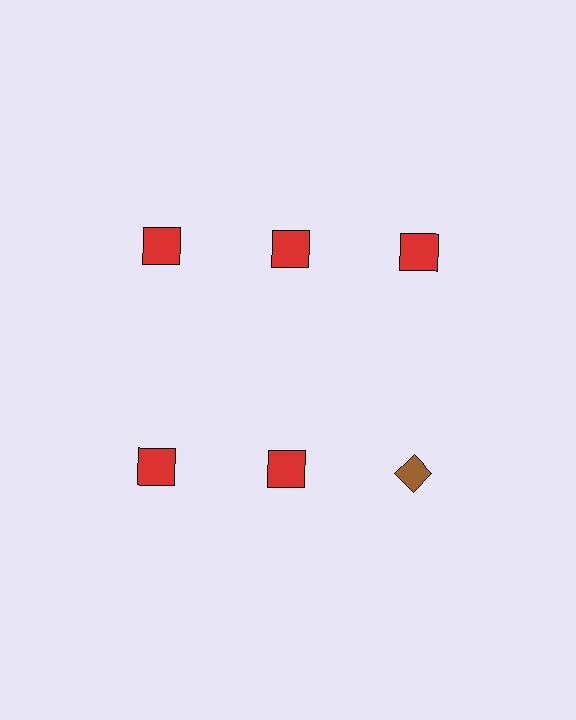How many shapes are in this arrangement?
There are 6 shapes arranged in a grid pattern.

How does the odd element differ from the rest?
It differs in both color (brown instead of red) and shape (diamond instead of square).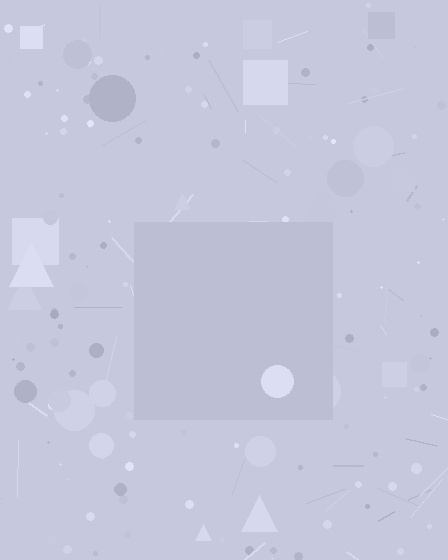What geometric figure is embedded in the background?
A square is embedded in the background.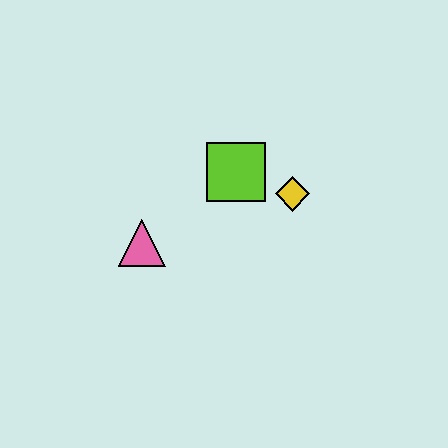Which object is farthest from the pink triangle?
The yellow diamond is farthest from the pink triangle.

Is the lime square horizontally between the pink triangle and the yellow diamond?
Yes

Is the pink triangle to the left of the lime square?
Yes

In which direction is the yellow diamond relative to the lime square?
The yellow diamond is to the right of the lime square.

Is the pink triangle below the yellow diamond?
Yes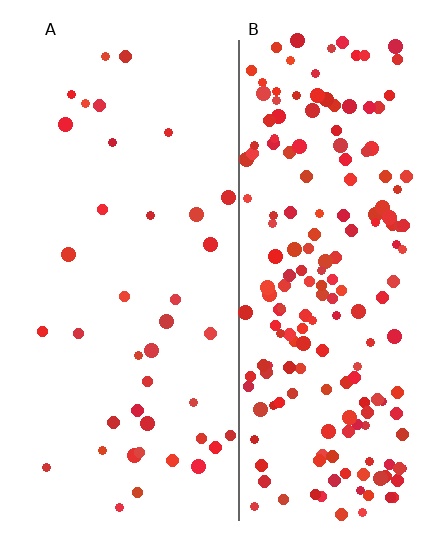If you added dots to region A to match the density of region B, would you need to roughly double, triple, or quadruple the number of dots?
Approximately quadruple.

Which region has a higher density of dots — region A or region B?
B (the right).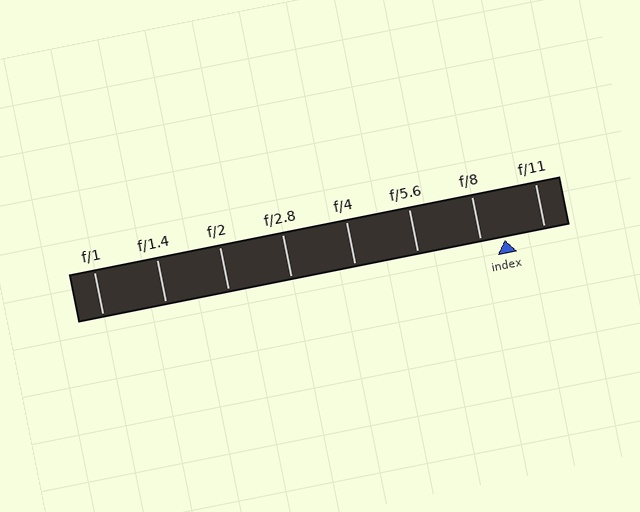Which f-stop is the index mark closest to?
The index mark is closest to f/8.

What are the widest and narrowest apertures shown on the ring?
The widest aperture shown is f/1 and the narrowest is f/11.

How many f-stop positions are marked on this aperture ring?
There are 8 f-stop positions marked.